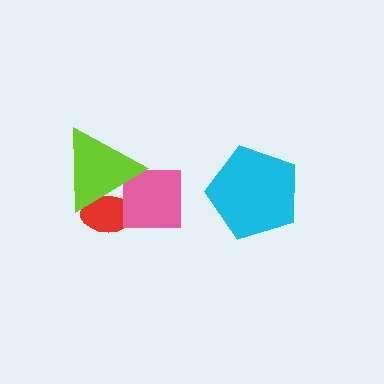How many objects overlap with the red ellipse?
2 objects overlap with the red ellipse.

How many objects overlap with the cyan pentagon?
0 objects overlap with the cyan pentagon.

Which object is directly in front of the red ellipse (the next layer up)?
The pink square is directly in front of the red ellipse.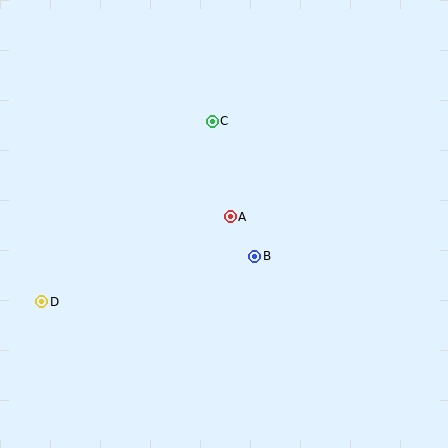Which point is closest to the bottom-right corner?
Point B is closest to the bottom-right corner.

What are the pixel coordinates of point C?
Point C is at (212, 121).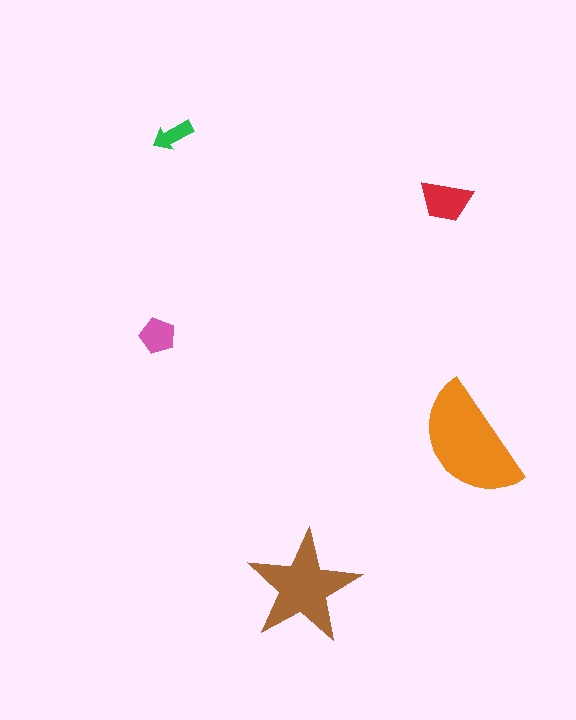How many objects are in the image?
There are 5 objects in the image.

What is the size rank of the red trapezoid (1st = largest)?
3rd.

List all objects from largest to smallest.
The orange semicircle, the brown star, the red trapezoid, the pink pentagon, the green arrow.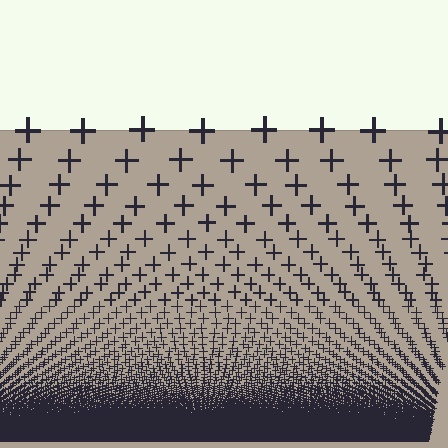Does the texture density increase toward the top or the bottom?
Density increases toward the bottom.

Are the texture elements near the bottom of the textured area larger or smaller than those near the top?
Smaller. The gradient is inverted — elements near the bottom are smaller and denser.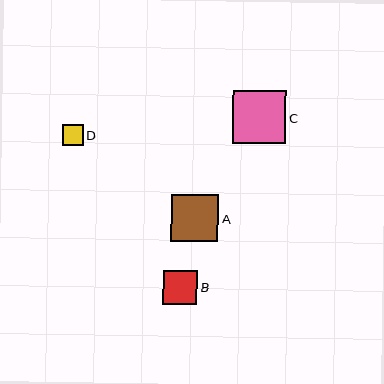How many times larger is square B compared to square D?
Square B is approximately 1.6 times the size of square D.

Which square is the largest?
Square C is the largest with a size of approximately 53 pixels.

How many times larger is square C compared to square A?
Square C is approximately 1.1 times the size of square A.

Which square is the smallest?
Square D is the smallest with a size of approximately 21 pixels.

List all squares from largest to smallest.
From largest to smallest: C, A, B, D.